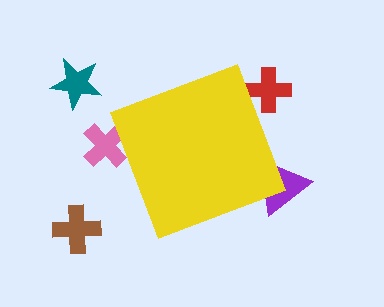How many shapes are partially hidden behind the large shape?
3 shapes are partially hidden.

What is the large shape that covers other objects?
A yellow diamond.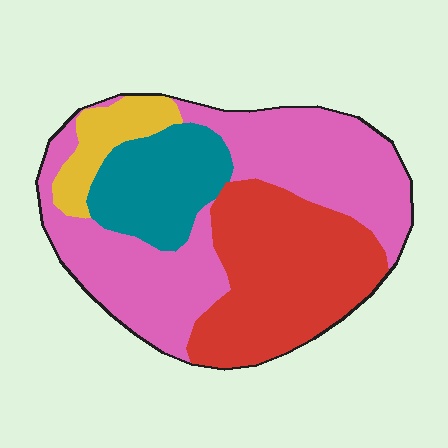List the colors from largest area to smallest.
From largest to smallest: pink, red, teal, yellow.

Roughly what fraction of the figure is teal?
Teal takes up about one sixth (1/6) of the figure.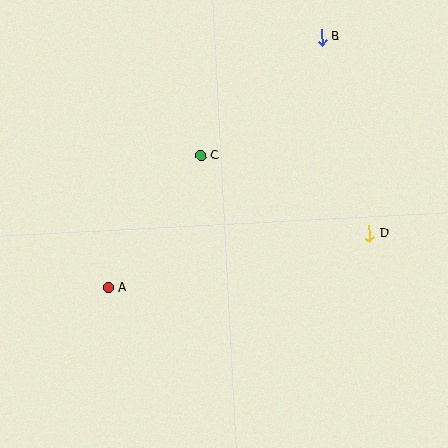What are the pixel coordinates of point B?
Point B is at (322, 37).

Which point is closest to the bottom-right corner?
Point D is closest to the bottom-right corner.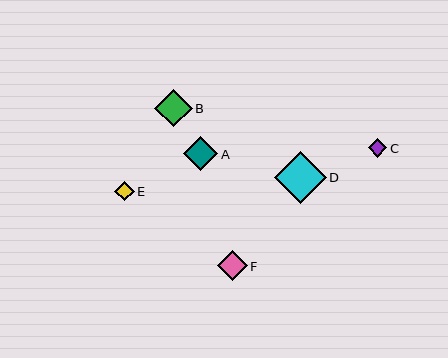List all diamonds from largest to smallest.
From largest to smallest: D, B, A, F, E, C.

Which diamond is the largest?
Diamond D is the largest with a size of approximately 52 pixels.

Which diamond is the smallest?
Diamond C is the smallest with a size of approximately 19 pixels.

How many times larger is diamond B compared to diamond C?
Diamond B is approximately 2.0 times the size of diamond C.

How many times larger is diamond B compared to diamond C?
Diamond B is approximately 2.0 times the size of diamond C.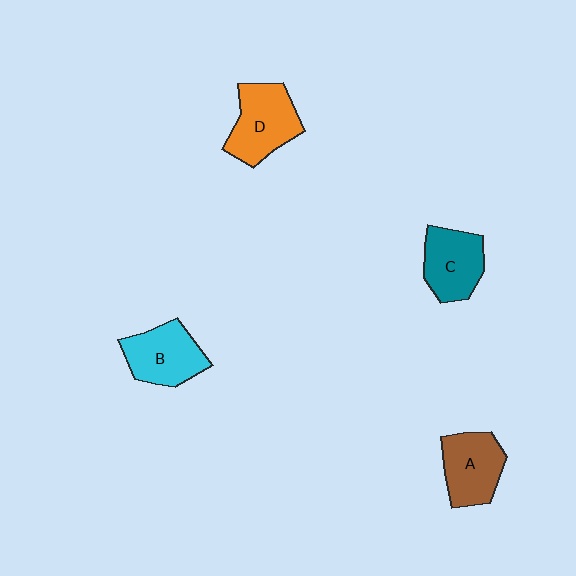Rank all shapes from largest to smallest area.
From largest to smallest: D (orange), B (cyan), A (brown), C (teal).